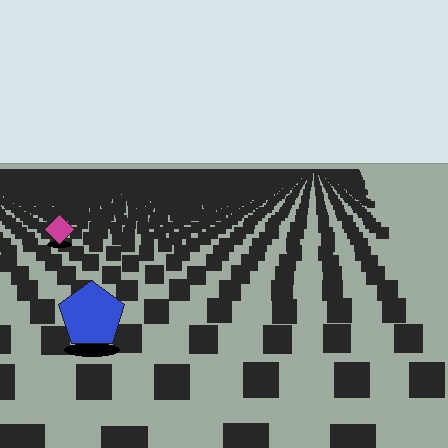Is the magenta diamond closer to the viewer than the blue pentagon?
No. The blue pentagon is closer — you can tell from the texture gradient: the ground texture is coarser near it.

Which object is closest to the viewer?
The blue pentagon is closest. The texture marks near it are larger and more spread out.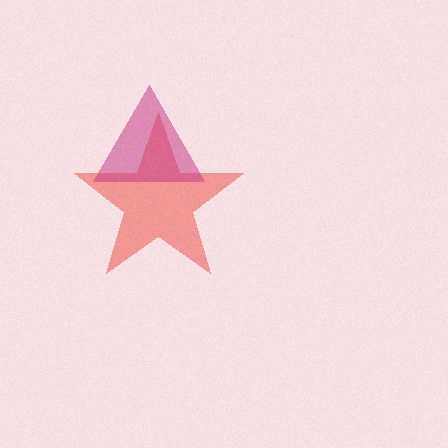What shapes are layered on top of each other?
The layered shapes are: a red star, a magenta triangle.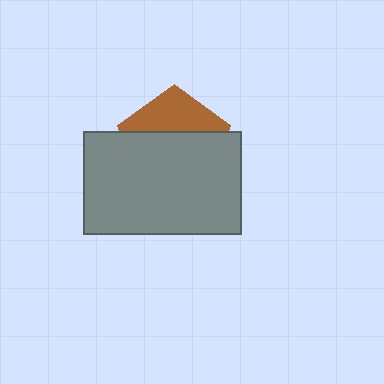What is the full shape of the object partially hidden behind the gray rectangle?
The partially hidden object is a brown pentagon.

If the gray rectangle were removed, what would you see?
You would see the complete brown pentagon.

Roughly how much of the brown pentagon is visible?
A small part of it is visible (roughly 35%).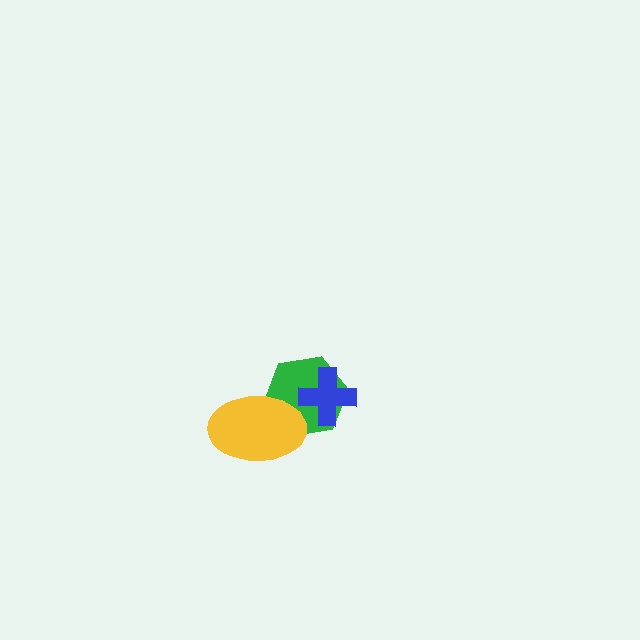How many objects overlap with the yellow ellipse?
1 object overlaps with the yellow ellipse.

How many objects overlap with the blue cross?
1 object overlaps with the blue cross.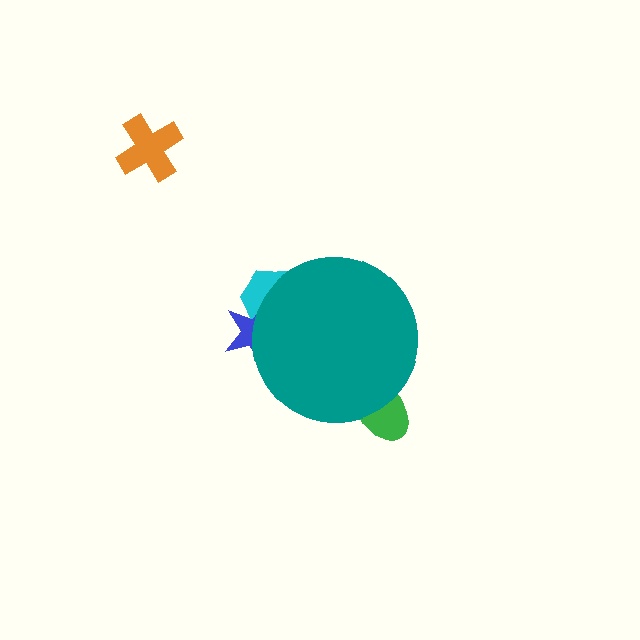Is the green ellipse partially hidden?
Yes, the green ellipse is partially hidden behind the teal circle.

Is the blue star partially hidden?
Yes, the blue star is partially hidden behind the teal circle.